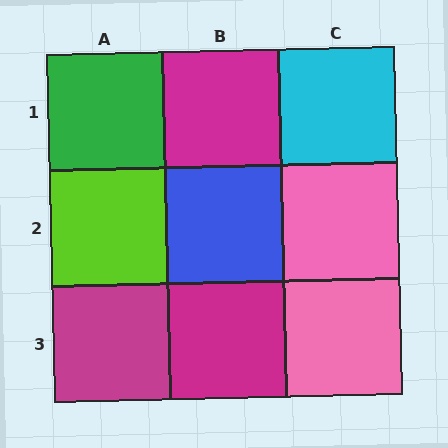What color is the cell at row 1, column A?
Green.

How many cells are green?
1 cell is green.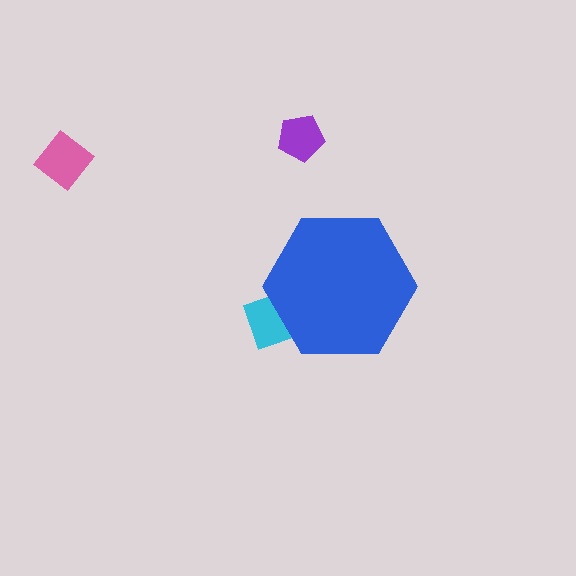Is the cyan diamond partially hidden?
Yes, the cyan diamond is partially hidden behind the blue hexagon.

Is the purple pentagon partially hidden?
No, the purple pentagon is fully visible.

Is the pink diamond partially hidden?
No, the pink diamond is fully visible.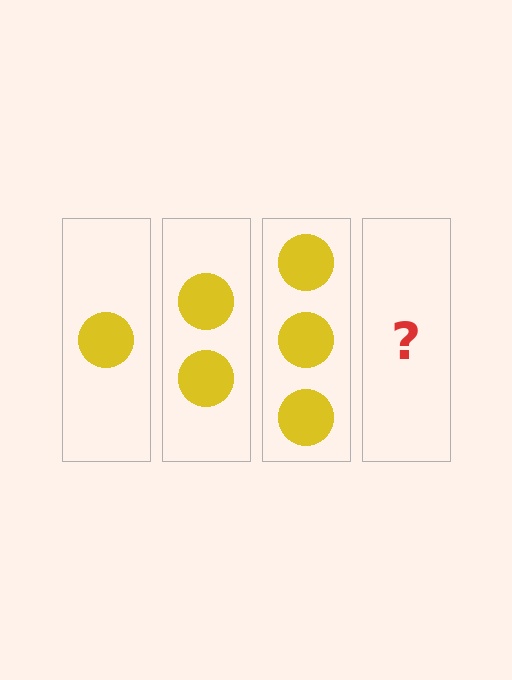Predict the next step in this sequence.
The next step is 4 circles.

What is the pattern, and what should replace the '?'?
The pattern is that each step adds one more circle. The '?' should be 4 circles.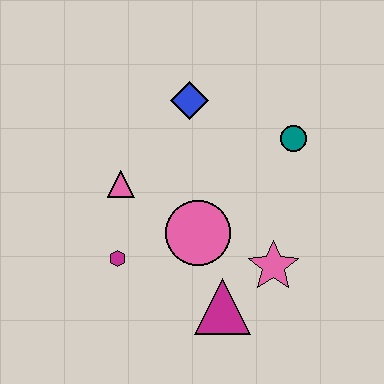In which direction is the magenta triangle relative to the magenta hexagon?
The magenta triangle is to the right of the magenta hexagon.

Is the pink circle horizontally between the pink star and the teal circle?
No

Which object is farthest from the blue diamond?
The magenta triangle is farthest from the blue diamond.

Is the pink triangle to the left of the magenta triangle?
Yes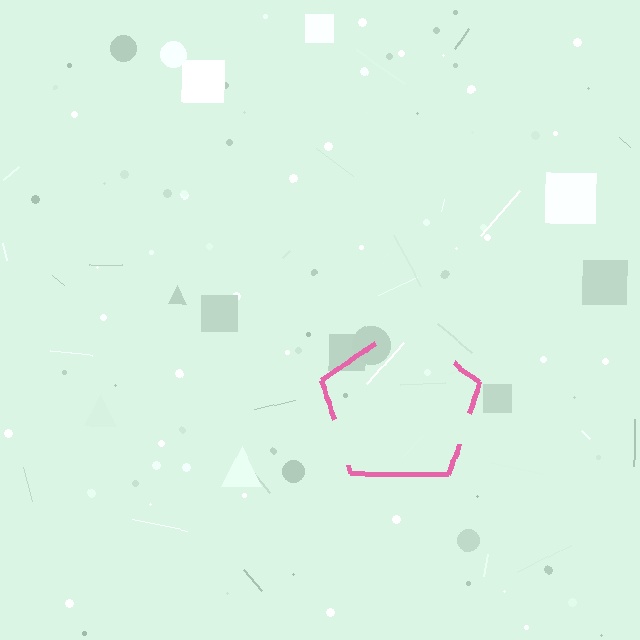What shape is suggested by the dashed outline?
The dashed outline suggests a pentagon.